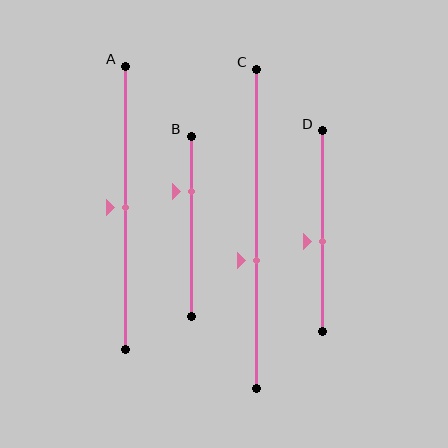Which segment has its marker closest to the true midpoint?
Segment A has its marker closest to the true midpoint.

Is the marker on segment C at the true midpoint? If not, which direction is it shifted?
No, the marker on segment C is shifted downward by about 10% of the segment length.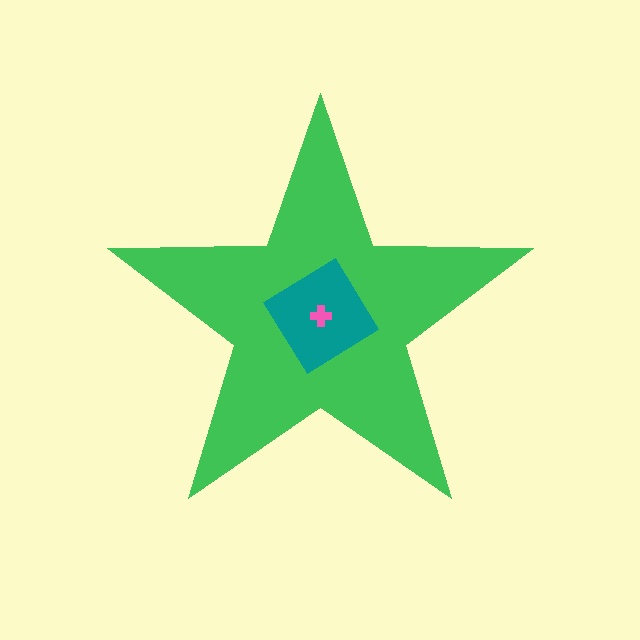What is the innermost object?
The pink cross.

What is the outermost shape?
The green star.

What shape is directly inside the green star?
The teal diamond.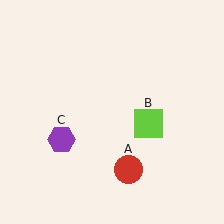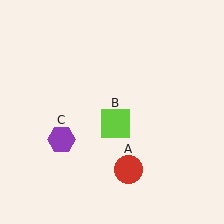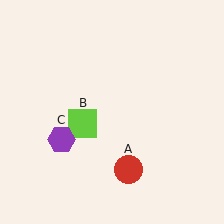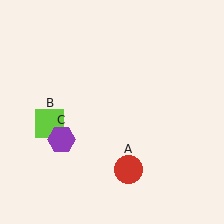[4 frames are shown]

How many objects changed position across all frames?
1 object changed position: lime square (object B).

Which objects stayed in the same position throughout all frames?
Red circle (object A) and purple hexagon (object C) remained stationary.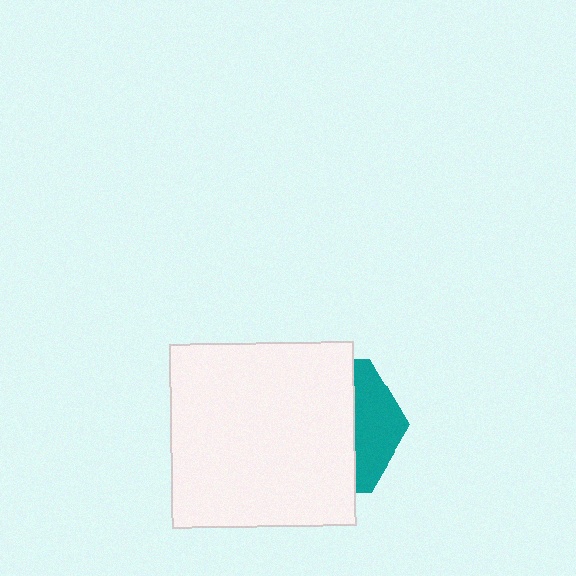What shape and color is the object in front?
The object in front is a white square.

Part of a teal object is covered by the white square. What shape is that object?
It is a hexagon.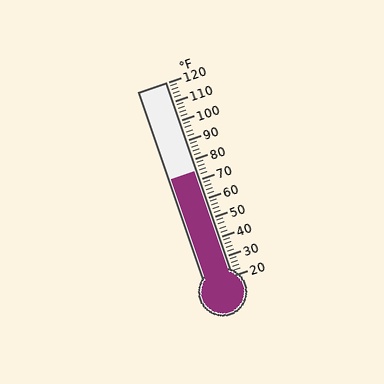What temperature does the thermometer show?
The thermometer shows approximately 74°F.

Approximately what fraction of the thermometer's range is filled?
The thermometer is filled to approximately 55% of its range.